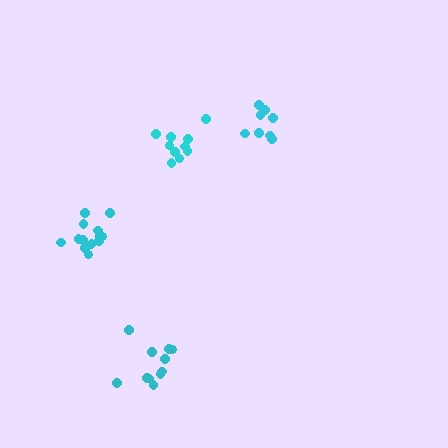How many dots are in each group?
Group 1: 10 dots, Group 2: 11 dots, Group 3: 13 dots, Group 4: 9 dots (43 total).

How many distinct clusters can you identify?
There are 4 distinct clusters.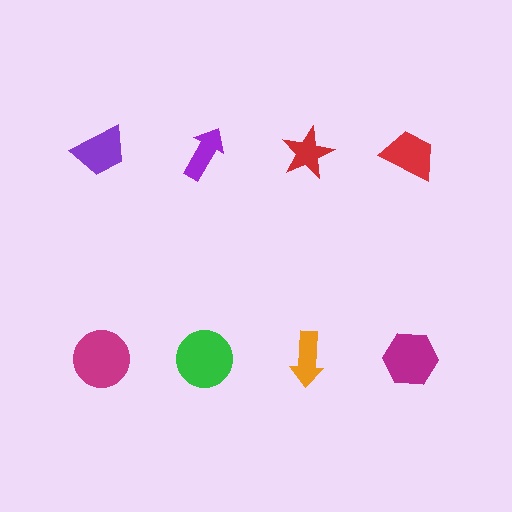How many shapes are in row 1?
4 shapes.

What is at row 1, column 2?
A purple arrow.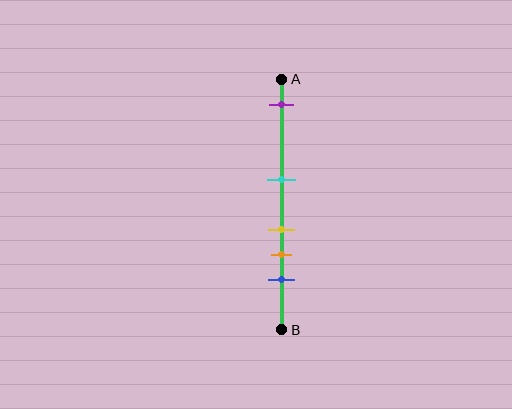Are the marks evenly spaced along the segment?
No, the marks are not evenly spaced.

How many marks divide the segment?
There are 5 marks dividing the segment.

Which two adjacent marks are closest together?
The yellow and orange marks are the closest adjacent pair.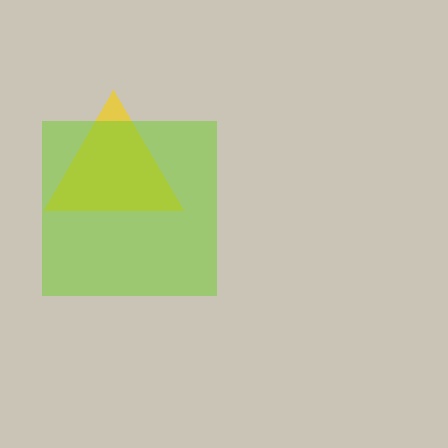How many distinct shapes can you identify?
There are 2 distinct shapes: a yellow triangle, a lime square.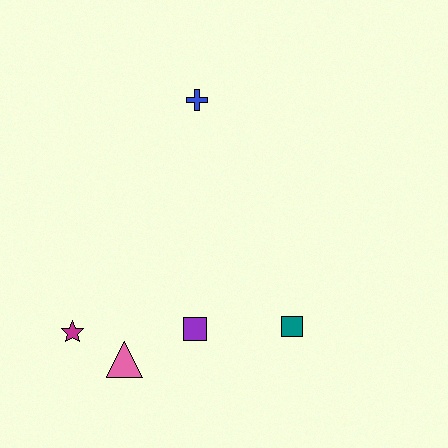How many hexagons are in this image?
There are no hexagons.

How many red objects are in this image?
There are no red objects.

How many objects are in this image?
There are 5 objects.